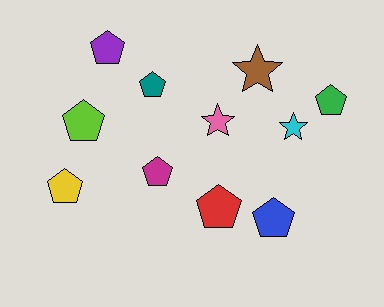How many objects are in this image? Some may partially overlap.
There are 11 objects.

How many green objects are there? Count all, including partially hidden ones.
There is 1 green object.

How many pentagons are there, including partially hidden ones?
There are 8 pentagons.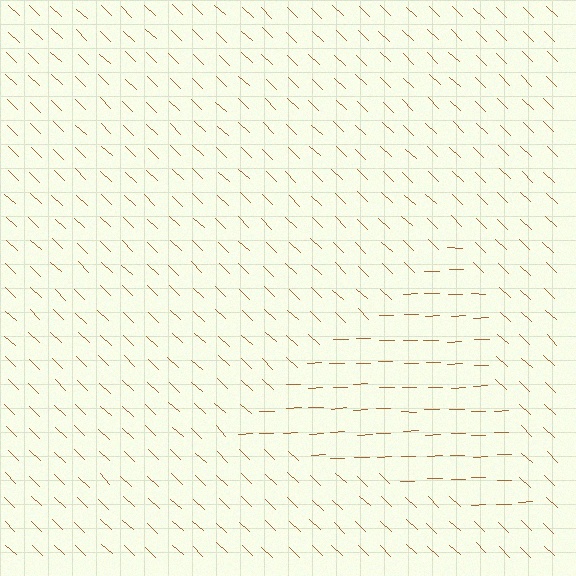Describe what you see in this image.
The image is filled with small brown line segments. A triangle region in the image has lines oriented differently from the surrounding lines, creating a visible texture boundary.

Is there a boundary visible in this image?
Yes, there is a texture boundary formed by a change in line orientation.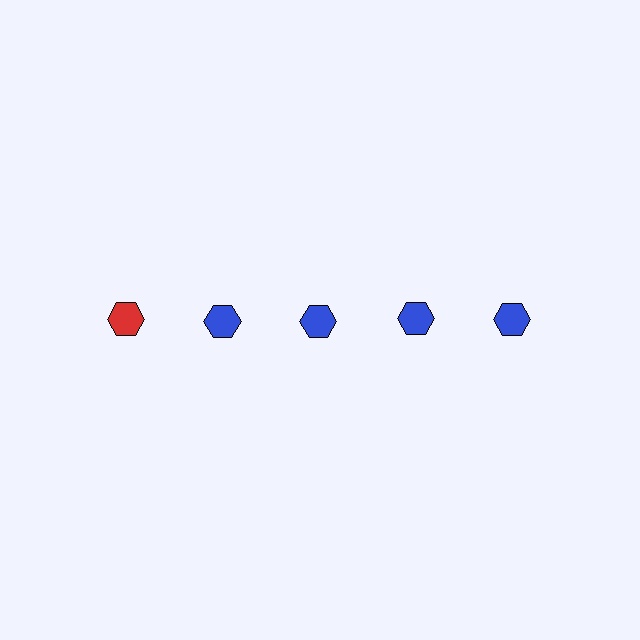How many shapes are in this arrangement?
There are 5 shapes arranged in a grid pattern.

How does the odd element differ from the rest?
It has a different color: red instead of blue.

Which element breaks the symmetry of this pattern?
The red hexagon in the top row, leftmost column breaks the symmetry. All other shapes are blue hexagons.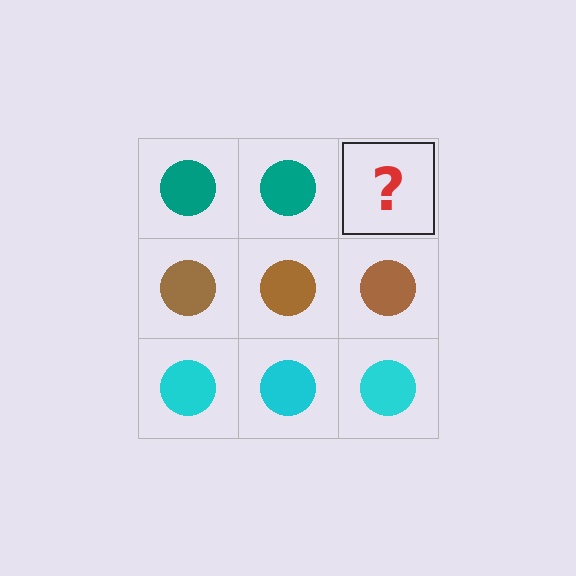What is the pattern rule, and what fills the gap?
The rule is that each row has a consistent color. The gap should be filled with a teal circle.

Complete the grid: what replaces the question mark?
The question mark should be replaced with a teal circle.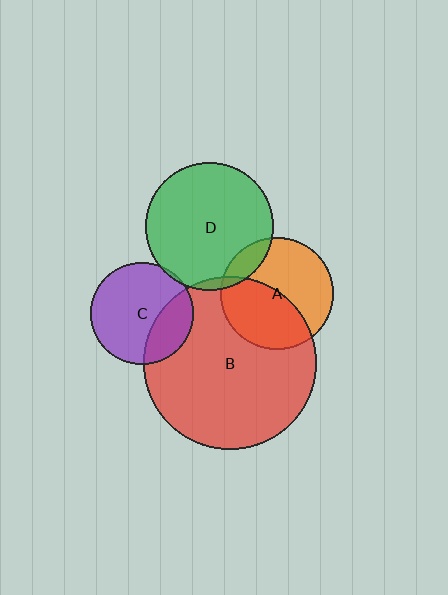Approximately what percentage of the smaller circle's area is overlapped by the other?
Approximately 5%.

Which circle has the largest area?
Circle B (red).